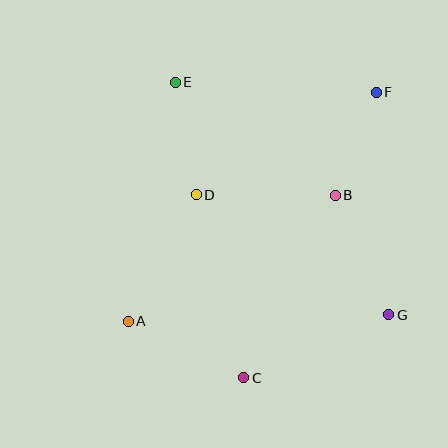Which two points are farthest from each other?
Points A and F are farthest from each other.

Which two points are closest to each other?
Points B and F are closest to each other.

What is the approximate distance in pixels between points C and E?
The distance between C and E is approximately 303 pixels.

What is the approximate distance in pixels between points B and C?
The distance between B and C is approximately 204 pixels.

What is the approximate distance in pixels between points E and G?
The distance between E and G is approximately 316 pixels.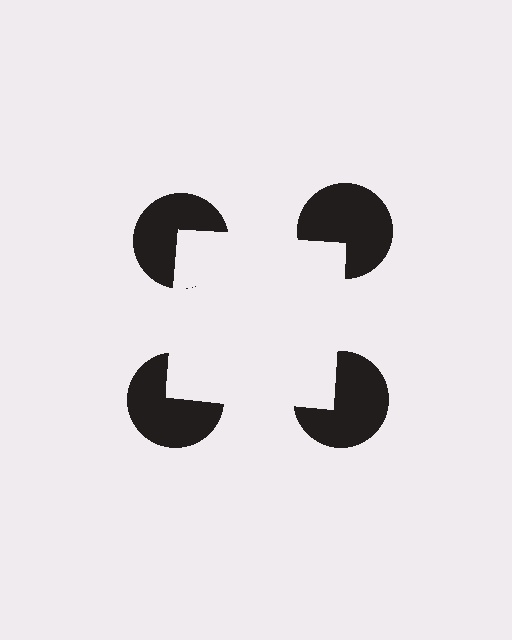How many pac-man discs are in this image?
There are 4 — one at each vertex of the illusory square.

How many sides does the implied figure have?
4 sides.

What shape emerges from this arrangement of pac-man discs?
An illusory square — its edges are inferred from the aligned wedge cuts in the pac-man discs, not physically drawn.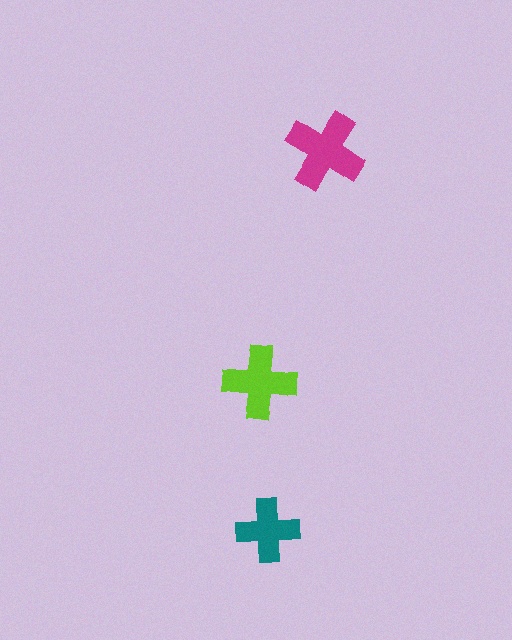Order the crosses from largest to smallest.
the magenta one, the lime one, the teal one.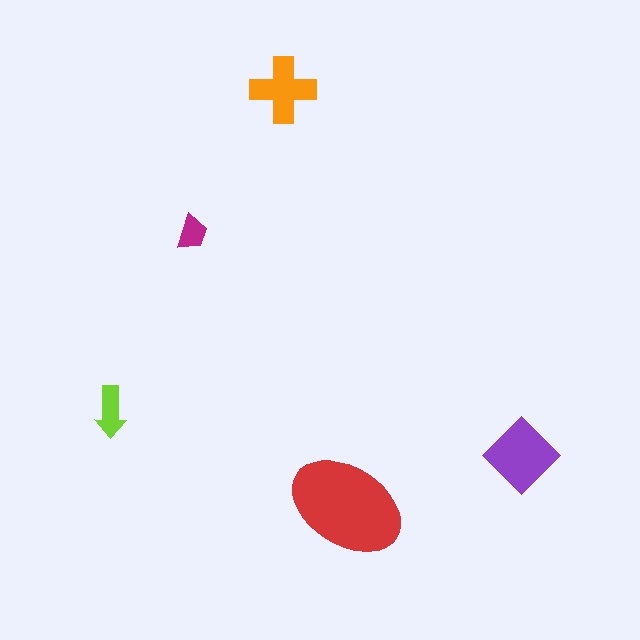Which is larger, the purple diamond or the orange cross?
The purple diamond.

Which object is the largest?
The red ellipse.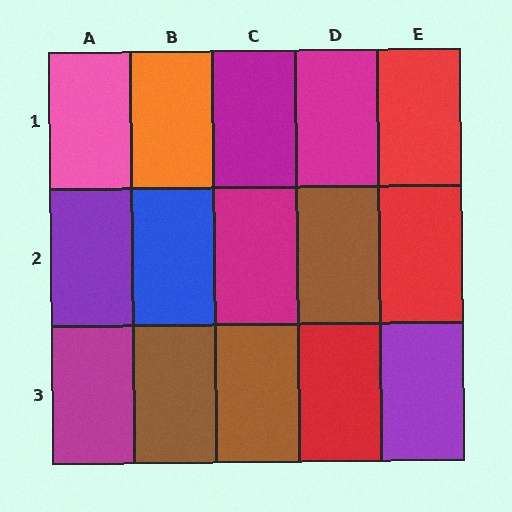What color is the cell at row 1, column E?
Red.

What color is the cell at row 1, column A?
Pink.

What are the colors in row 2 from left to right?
Purple, blue, magenta, brown, red.